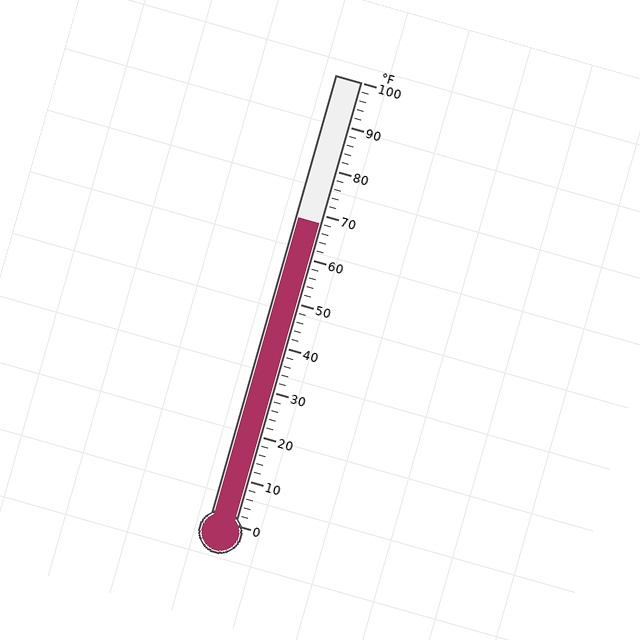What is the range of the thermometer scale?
The thermometer scale ranges from 0°F to 100°F.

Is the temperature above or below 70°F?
The temperature is below 70°F.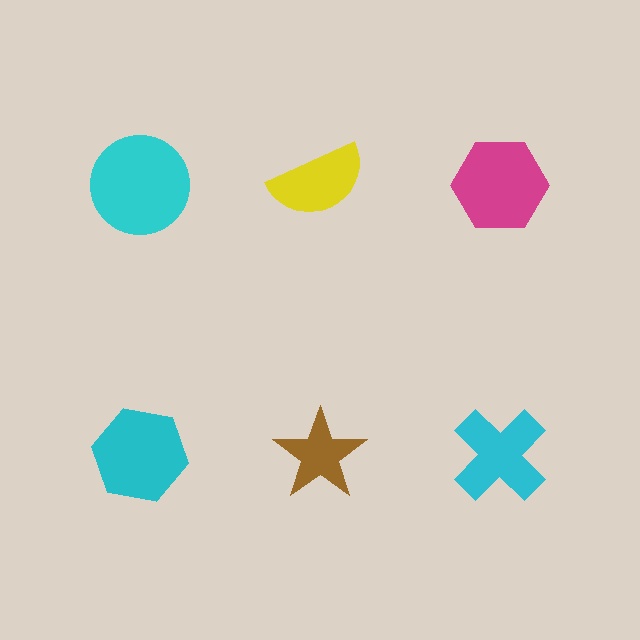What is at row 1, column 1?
A cyan circle.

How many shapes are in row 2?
3 shapes.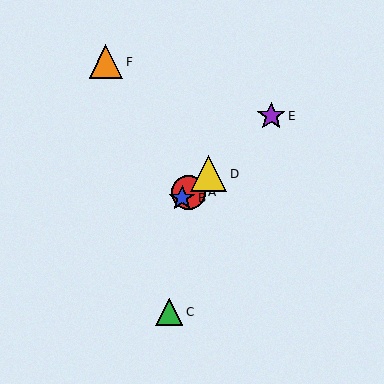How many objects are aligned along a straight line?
4 objects (A, B, D, E) are aligned along a straight line.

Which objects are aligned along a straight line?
Objects A, B, D, E are aligned along a straight line.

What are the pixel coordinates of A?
Object A is at (188, 192).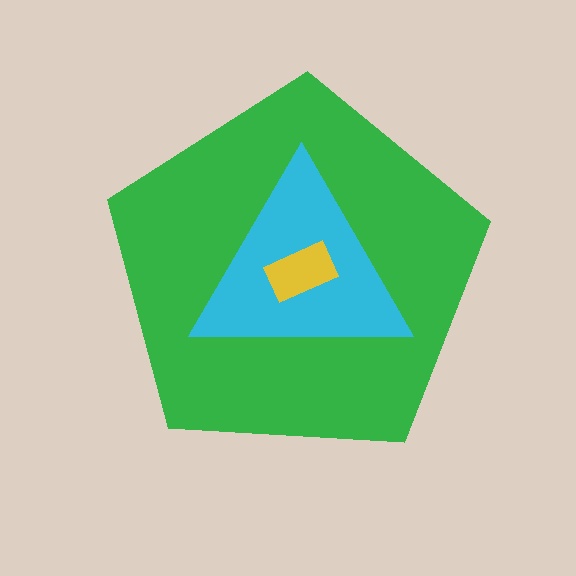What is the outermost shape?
The green pentagon.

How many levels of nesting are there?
3.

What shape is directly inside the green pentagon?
The cyan triangle.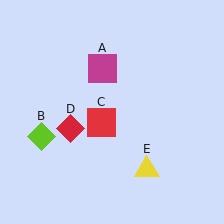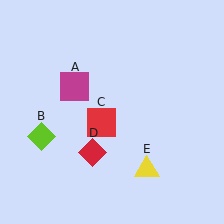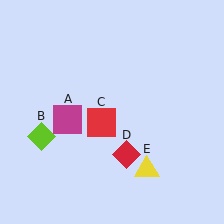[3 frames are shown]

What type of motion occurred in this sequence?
The magenta square (object A), red diamond (object D) rotated counterclockwise around the center of the scene.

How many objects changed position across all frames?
2 objects changed position: magenta square (object A), red diamond (object D).